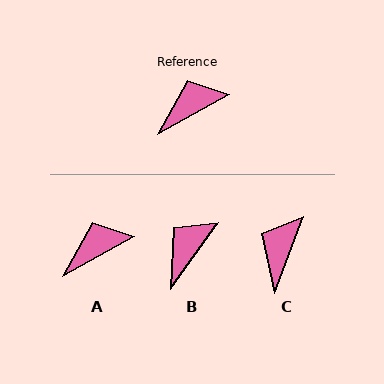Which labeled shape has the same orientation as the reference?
A.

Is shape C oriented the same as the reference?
No, it is off by about 41 degrees.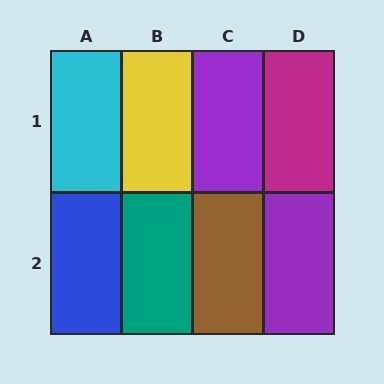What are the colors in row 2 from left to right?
Blue, teal, brown, purple.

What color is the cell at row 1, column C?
Purple.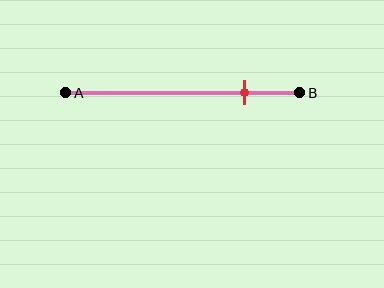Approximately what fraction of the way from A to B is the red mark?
The red mark is approximately 75% of the way from A to B.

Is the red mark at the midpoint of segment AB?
No, the mark is at about 75% from A, not at the 50% midpoint.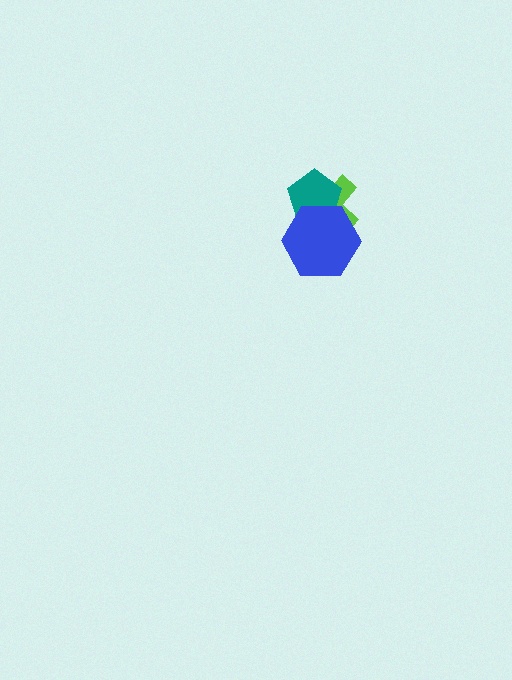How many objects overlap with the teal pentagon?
2 objects overlap with the teal pentagon.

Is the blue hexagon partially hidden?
No, no other shape covers it.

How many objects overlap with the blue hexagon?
2 objects overlap with the blue hexagon.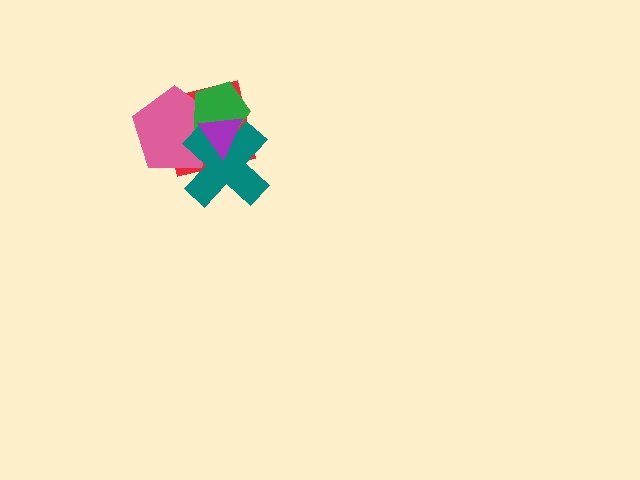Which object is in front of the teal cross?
The purple triangle is in front of the teal cross.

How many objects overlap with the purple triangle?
4 objects overlap with the purple triangle.